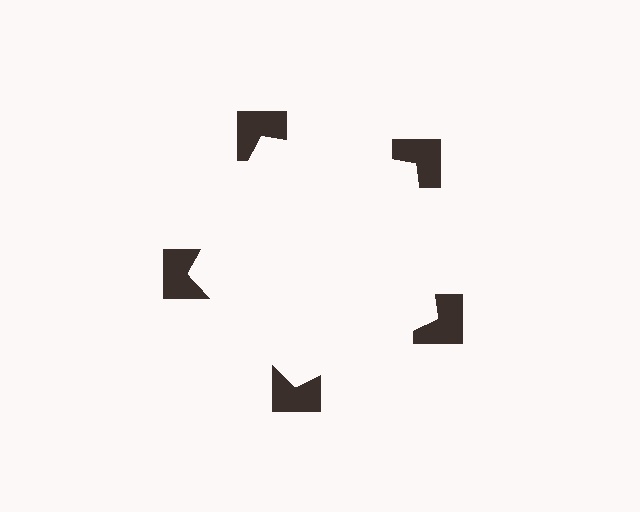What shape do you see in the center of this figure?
An illusory pentagon — its edges are inferred from the aligned wedge cuts in the notched squares, not physically drawn.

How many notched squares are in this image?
There are 5 — one at each vertex of the illusory pentagon.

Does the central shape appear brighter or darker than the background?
It typically appears slightly brighter than the background, even though no actual brightness change is drawn.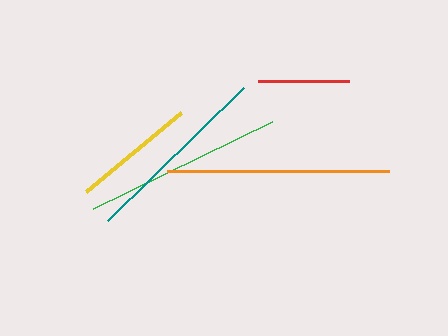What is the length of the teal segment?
The teal segment is approximately 191 pixels long.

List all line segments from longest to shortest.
From longest to shortest: orange, green, teal, yellow, red.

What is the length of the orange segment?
The orange segment is approximately 222 pixels long.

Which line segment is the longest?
The orange line is the longest at approximately 222 pixels.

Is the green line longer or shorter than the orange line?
The orange line is longer than the green line.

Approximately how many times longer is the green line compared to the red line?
The green line is approximately 2.2 times the length of the red line.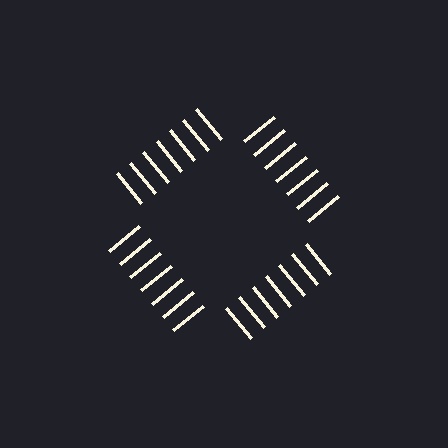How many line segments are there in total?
28 — 7 along each of the 4 edges.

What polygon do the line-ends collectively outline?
An illusory square — the line segments terminate on its edges but no continuous stroke is drawn.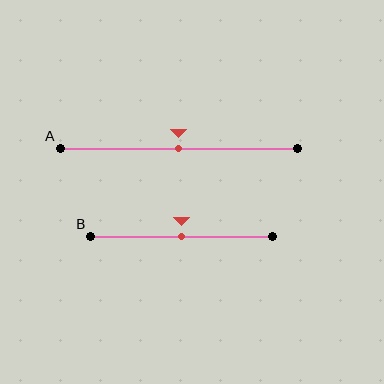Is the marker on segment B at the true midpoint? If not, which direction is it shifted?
Yes, the marker on segment B is at the true midpoint.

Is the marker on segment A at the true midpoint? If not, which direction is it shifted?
Yes, the marker on segment A is at the true midpoint.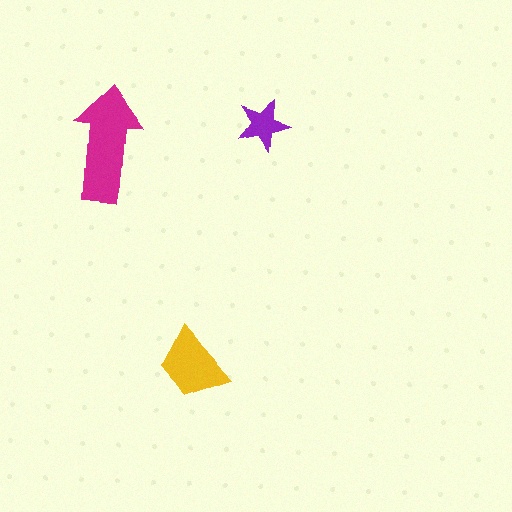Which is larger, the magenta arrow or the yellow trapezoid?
The magenta arrow.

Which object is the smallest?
The purple star.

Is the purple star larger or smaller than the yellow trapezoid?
Smaller.